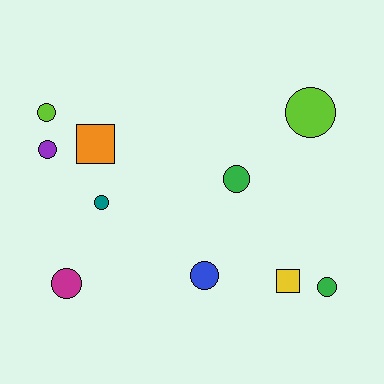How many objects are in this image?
There are 10 objects.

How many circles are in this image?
There are 8 circles.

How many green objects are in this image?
There are 2 green objects.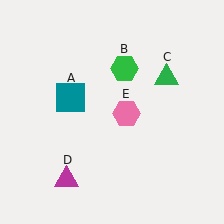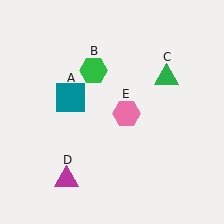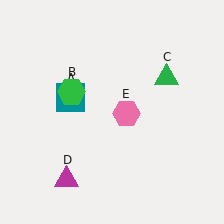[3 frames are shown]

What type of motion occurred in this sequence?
The green hexagon (object B) rotated counterclockwise around the center of the scene.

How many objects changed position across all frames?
1 object changed position: green hexagon (object B).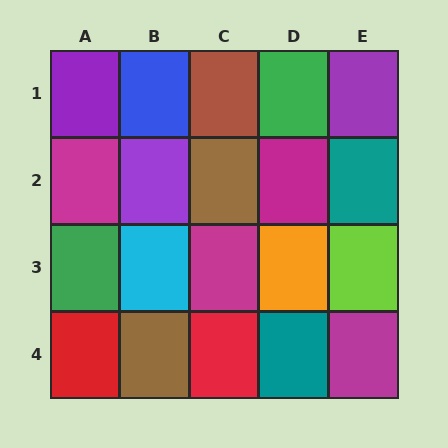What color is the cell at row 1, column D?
Green.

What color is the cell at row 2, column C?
Brown.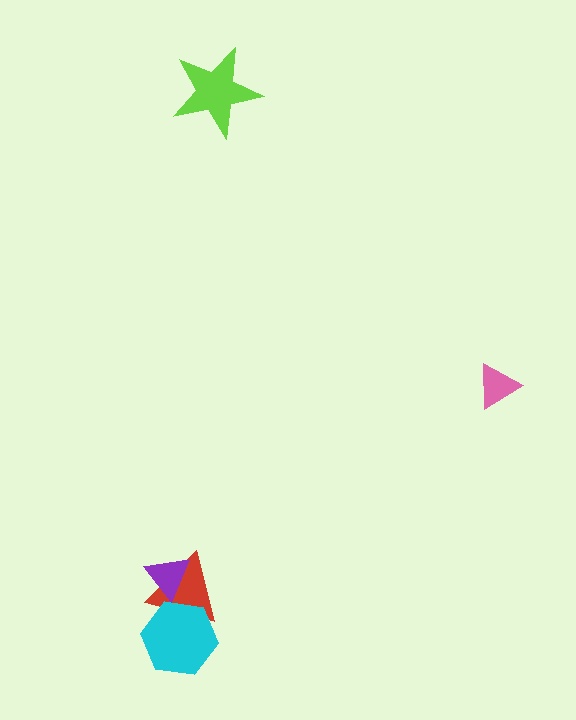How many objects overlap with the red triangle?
2 objects overlap with the red triangle.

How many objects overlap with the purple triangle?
1 object overlaps with the purple triangle.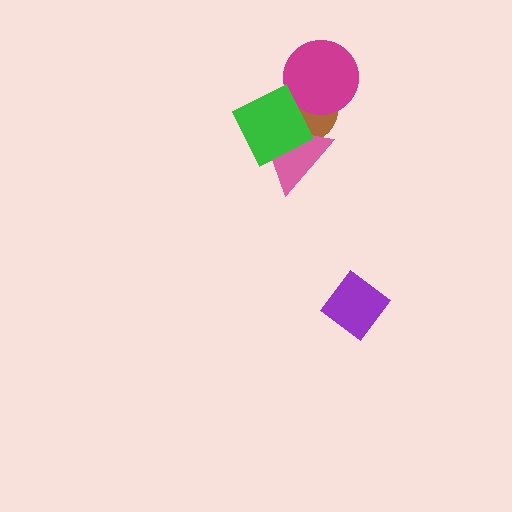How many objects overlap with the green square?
2 objects overlap with the green square.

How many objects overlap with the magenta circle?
1 object overlaps with the magenta circle.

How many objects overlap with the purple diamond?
0 objects overlap with the purple diamond.